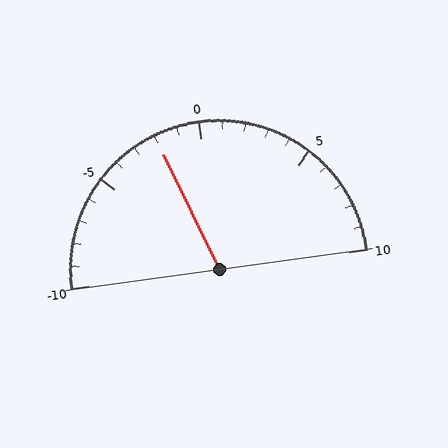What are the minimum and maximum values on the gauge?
The gauge ranges from -10 to 10.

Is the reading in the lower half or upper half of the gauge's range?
The reading is in the lower half of the range (-10 to 10).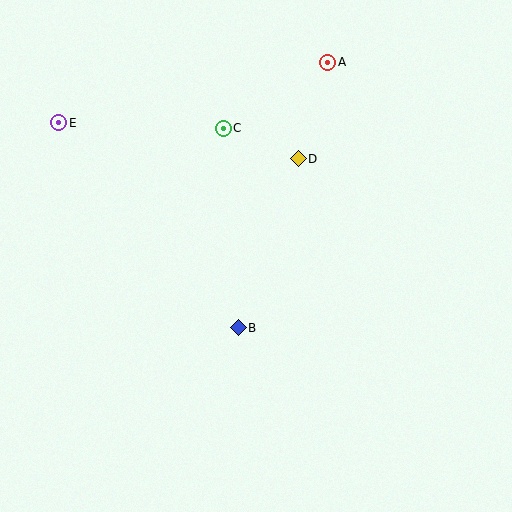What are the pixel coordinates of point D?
Point D is at (298, 159).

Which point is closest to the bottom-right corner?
Point B is closest to the bottom-right corner.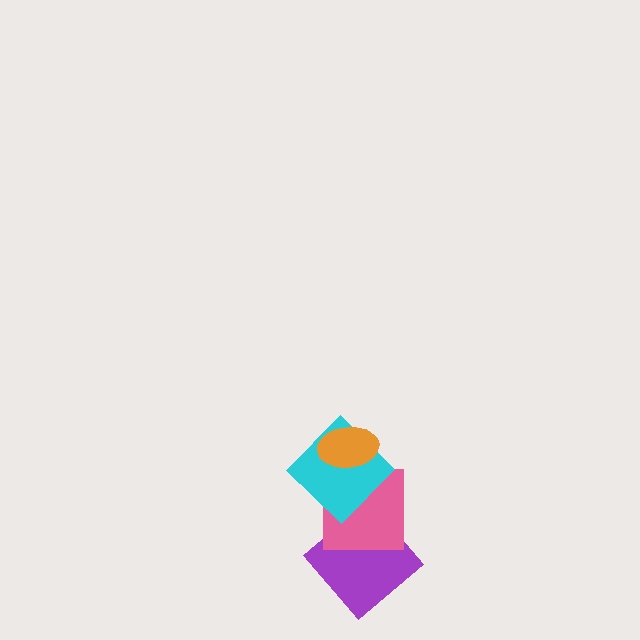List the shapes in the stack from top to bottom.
From top to bottom: the orange ellipse, the cyan diamond, the pink square, the purple diamond.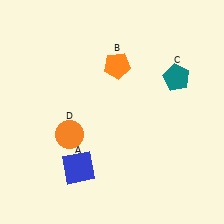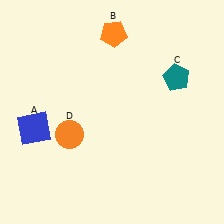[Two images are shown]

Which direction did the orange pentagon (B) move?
The orange pentagon (B) moved up.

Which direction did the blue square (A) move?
The blue square (A) moved left.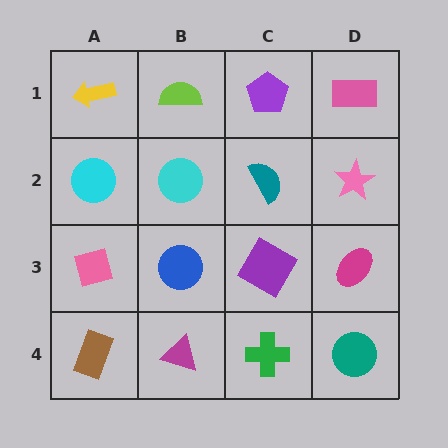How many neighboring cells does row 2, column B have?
4.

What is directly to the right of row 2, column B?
A teal semicircle.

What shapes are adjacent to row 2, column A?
A yellow arrow (row 1, column A), a pink square (row 3, column A), a cyan circle (row 2, column B).